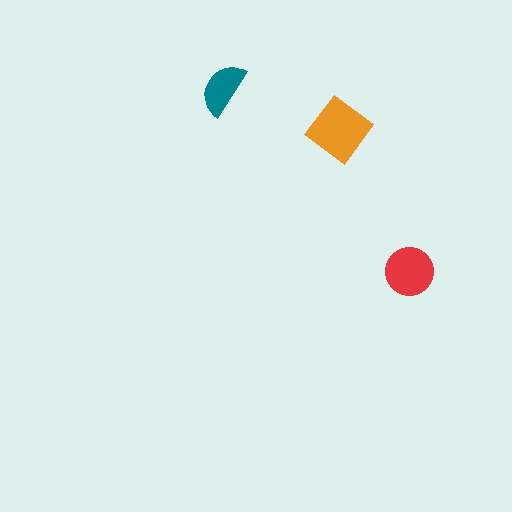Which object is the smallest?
The teal semicircle.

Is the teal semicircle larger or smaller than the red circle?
Smaller.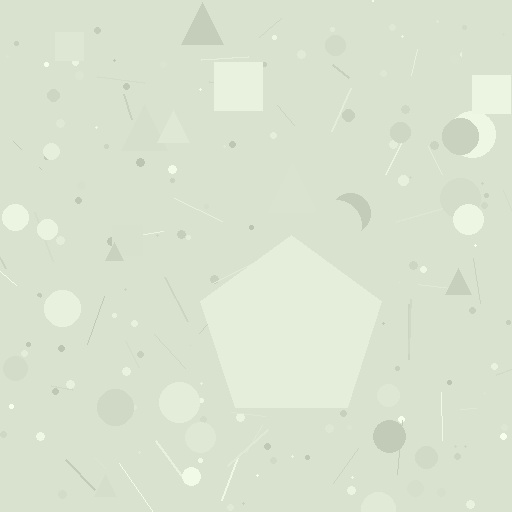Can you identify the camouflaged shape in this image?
The camouflaged shape is a pentagon.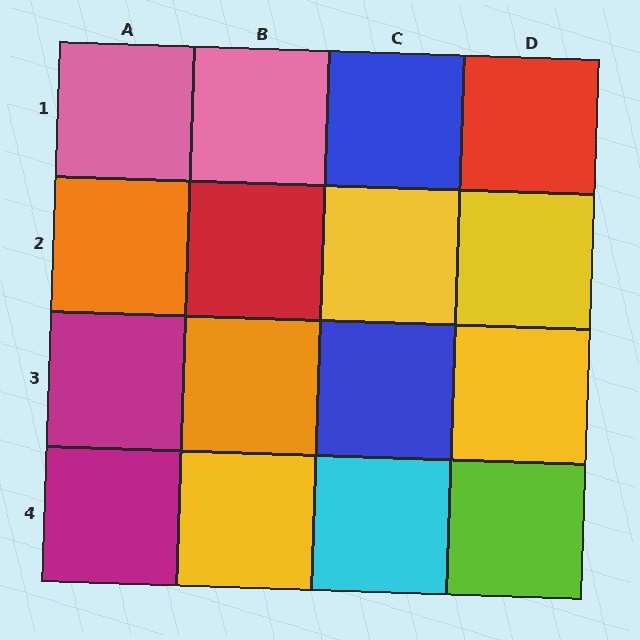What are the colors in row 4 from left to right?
Magenta, yellow, cyan, lime.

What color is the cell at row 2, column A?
Orange.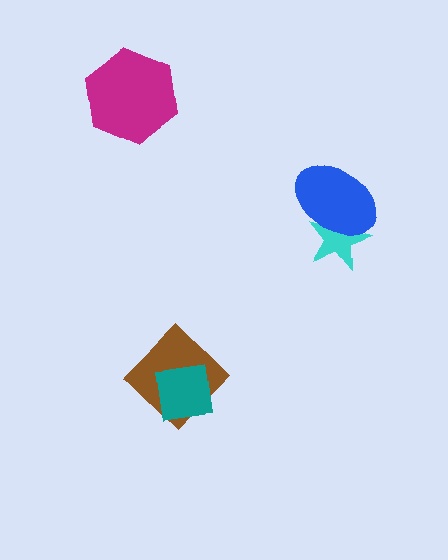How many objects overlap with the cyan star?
1 object overlaps with the cyan star.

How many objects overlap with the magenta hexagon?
0 objects overlap with the magenta hexagon.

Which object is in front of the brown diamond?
The teal square is in front of the brown diamond.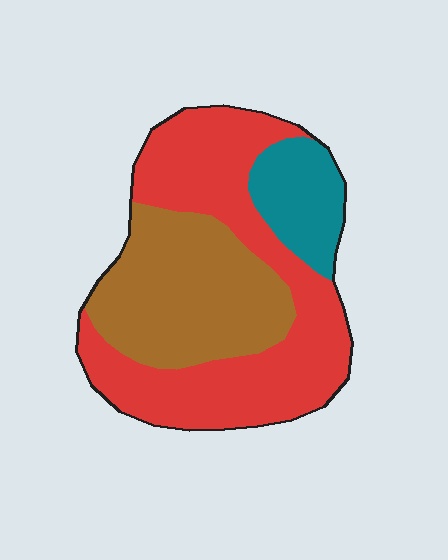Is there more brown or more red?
Red.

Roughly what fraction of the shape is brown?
Brown covers roughly 35% of the shape.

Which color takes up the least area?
Teal, at roughly 15%.